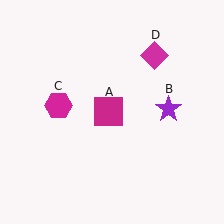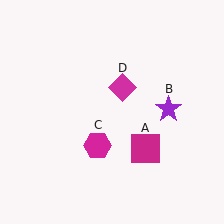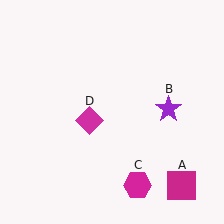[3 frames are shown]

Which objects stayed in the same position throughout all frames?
Purple star (object B) remained stationary.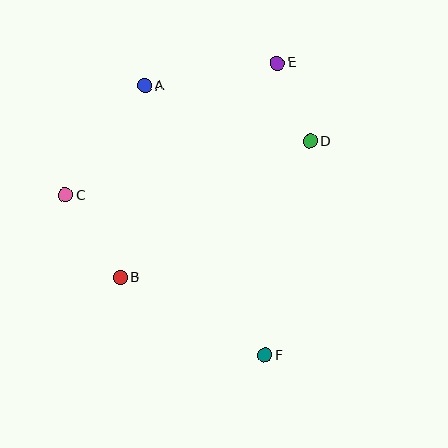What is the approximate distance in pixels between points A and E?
The distance between A and E is approximately 135 pixels.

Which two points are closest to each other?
Points D and E are closest to each other.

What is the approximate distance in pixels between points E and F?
The distance between E and F is approximately 292 pixels.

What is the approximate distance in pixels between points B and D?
The distance between B and D is approximately 234 pixels.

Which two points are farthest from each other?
Points A and F are farthest from each other.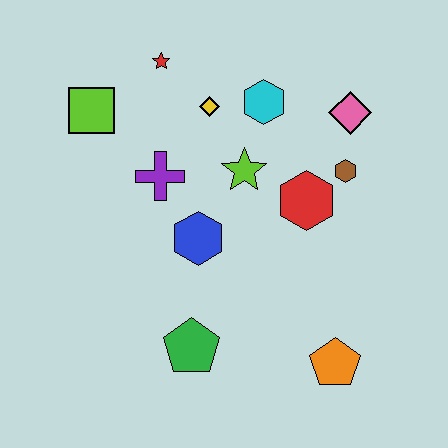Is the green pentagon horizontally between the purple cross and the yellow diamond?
Yes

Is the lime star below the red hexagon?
No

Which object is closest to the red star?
The yellow diamond is closest to the red star.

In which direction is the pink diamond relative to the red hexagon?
The pink diamond is above the red hexagon.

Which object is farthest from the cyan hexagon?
The orange pentagon is farthest from the cyan hexagon.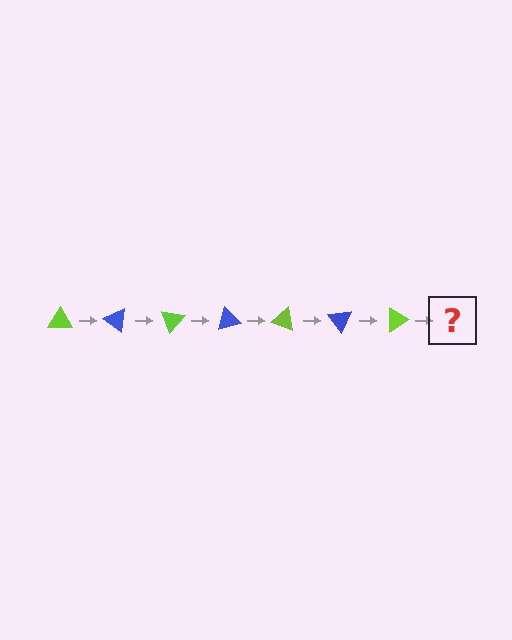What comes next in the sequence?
The next element should be a blue triangle, rotated 245 degrees from the start.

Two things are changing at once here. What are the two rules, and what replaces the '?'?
The two rules are that it rotates 35 degrees each step and the color cycles through lime and blue. The '?' should be a blue triangle, rotated 245 degrees from the start.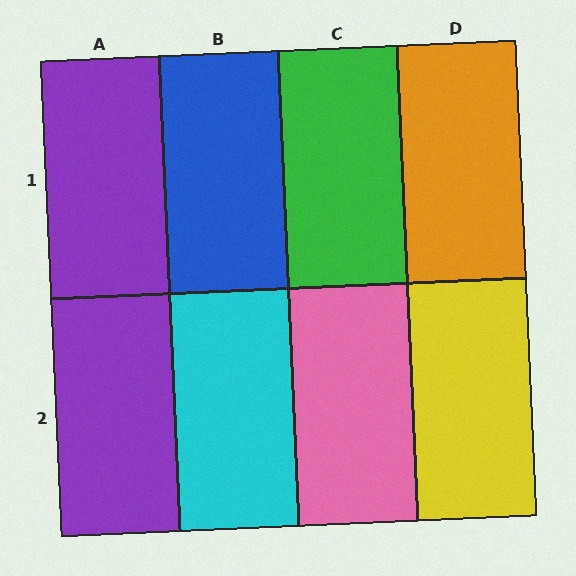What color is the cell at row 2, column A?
Purple.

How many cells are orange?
1 cell is orange.